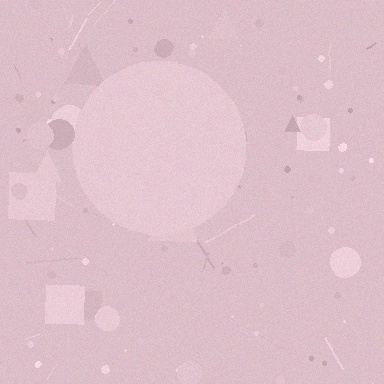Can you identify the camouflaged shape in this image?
The camouflaged shape is a circle.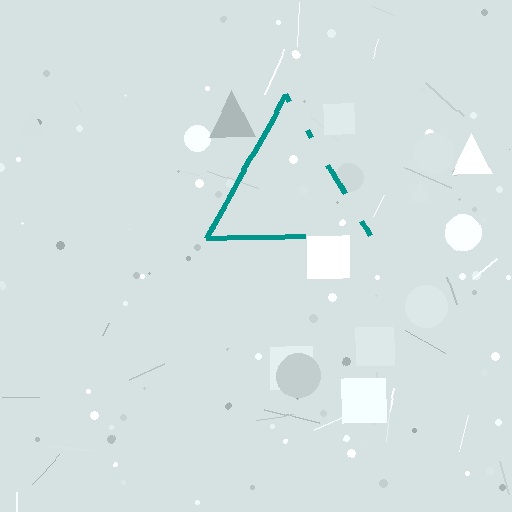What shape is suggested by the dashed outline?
The dashed outline suggests a triangle.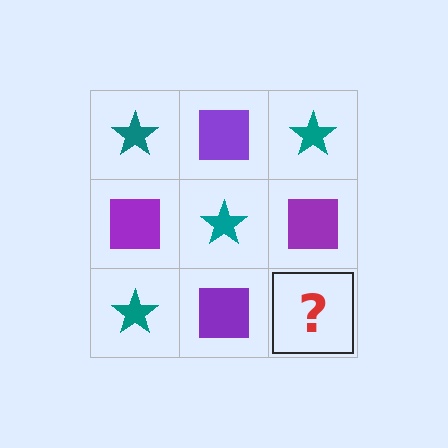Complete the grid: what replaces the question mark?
The question mark should be replaced with a teal star.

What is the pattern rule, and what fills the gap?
The rule is that it alternates teal star and purple square in a checkerboard pattern. The gap should be filled with a teal star.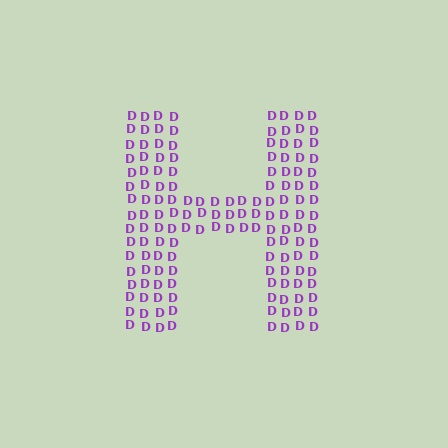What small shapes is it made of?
It is made of small letter D's.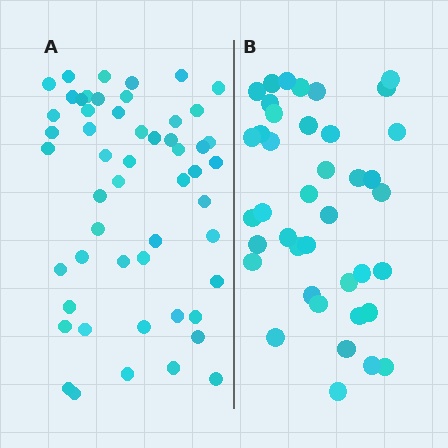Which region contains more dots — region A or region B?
Region A (the left region) has more dots.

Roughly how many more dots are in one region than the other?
Region A has approximately 15 more dots than region B.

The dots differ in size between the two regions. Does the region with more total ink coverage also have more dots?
No. Region B has more total ink coverage because its dots are larger, but region A actually contains more individual dots. Total area can be misleading — the number of items is what matters here.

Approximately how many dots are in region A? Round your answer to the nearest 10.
About 50 dots. (The exact count is 53, which rounds to 50.)